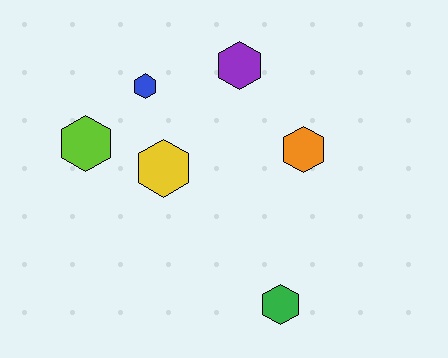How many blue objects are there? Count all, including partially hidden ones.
There is 1 blue object.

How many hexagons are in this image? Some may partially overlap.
There are 6 hexagons.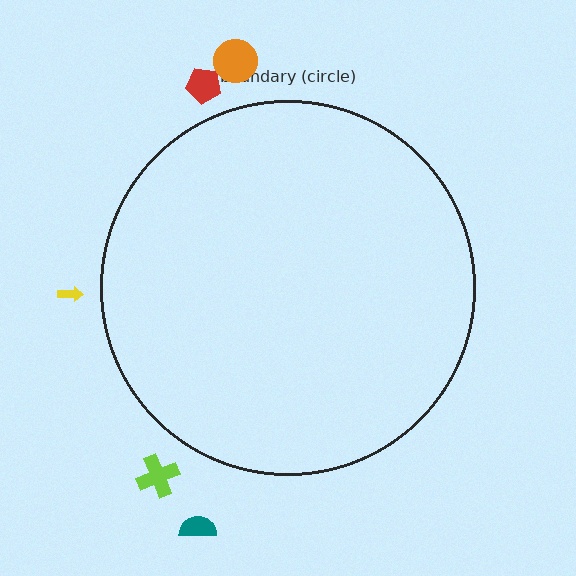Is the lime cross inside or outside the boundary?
Outside.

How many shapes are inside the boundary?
0 inside, 5 outside.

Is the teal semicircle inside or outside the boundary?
Outside.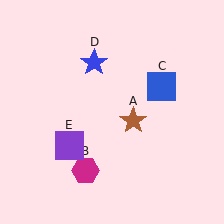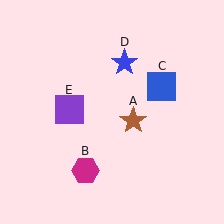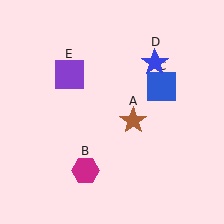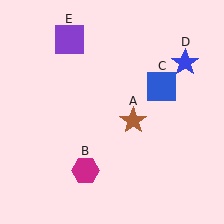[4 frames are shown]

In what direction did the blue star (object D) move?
The blue star (object D) moved right.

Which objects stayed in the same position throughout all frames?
Brown star (object A) and magenta hexagon (object B) and blue square (object C) remained stationary.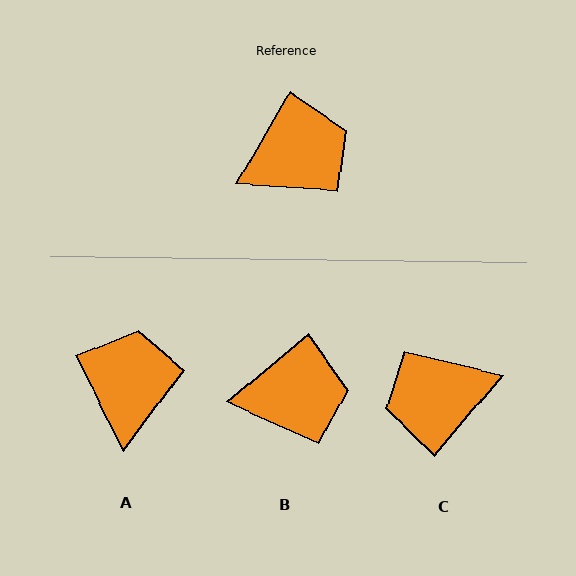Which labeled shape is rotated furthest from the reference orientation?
C, about 170 degrees away.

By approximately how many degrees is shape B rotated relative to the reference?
Approximately 21 degrees clockwise.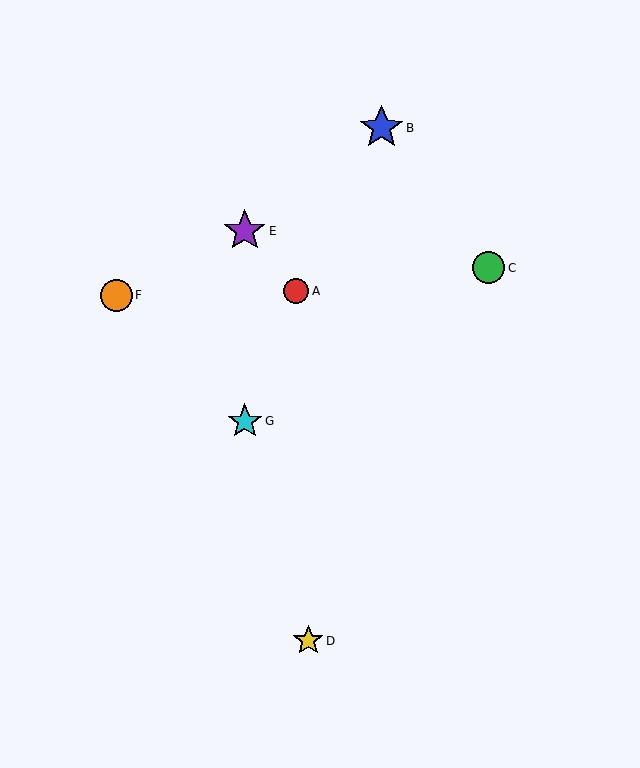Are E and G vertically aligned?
Yes, both are at x≈245.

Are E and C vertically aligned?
No, E is at x≈245 and C is at x≈489.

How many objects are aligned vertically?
2 objects (E, G) are aligned vertically.